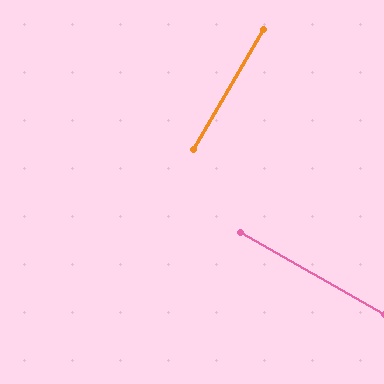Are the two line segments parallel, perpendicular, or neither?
Perpendicular — they meet at approximately 90°.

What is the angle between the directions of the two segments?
Approximately 90 degrees.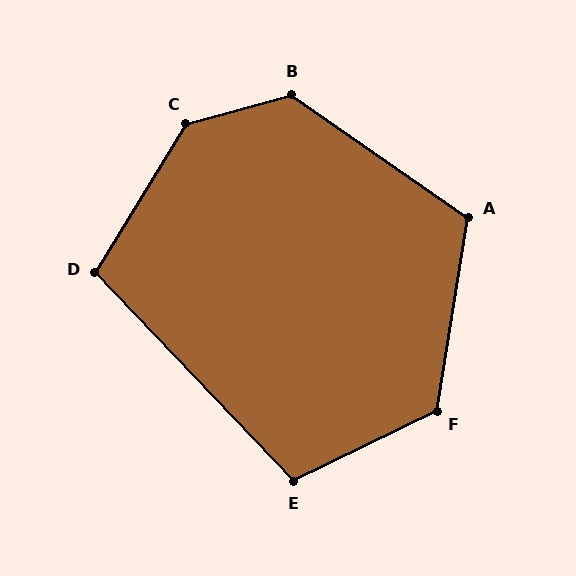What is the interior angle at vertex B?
Approximately 130 degrees (obtuse).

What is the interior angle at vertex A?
Approximately 116 degrees (obtuse).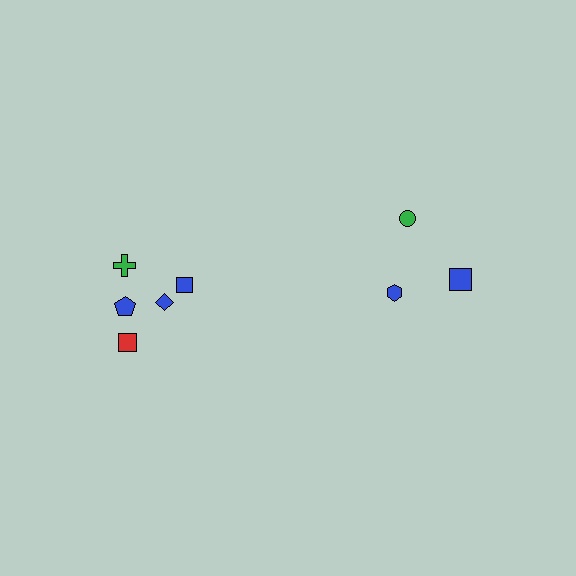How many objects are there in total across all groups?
There are 8 objects.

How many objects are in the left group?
There are 5 objects.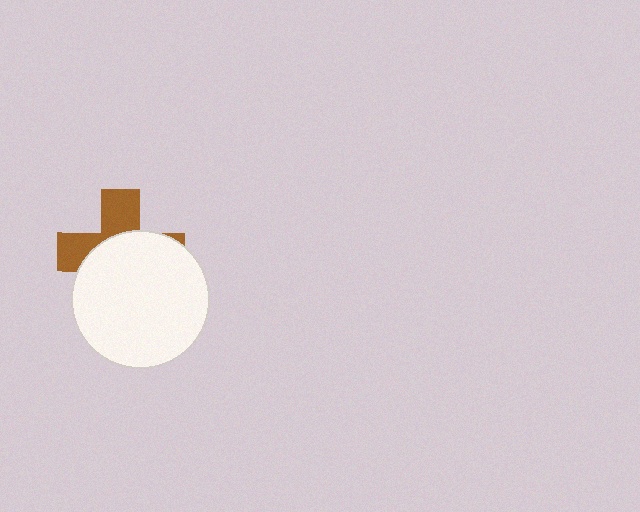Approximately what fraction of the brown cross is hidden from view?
Roughly 63% of the brown cross is hidden behind the white circle.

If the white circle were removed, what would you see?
You would see the complete brown cross.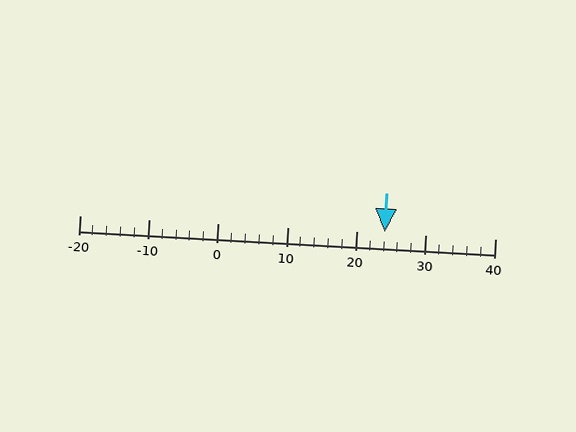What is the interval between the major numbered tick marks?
The major tick marks are spaced 10 units apart.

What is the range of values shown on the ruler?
The ruler shows values from -20 to 40.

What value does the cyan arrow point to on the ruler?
The cyan arrow points to approximately 24.